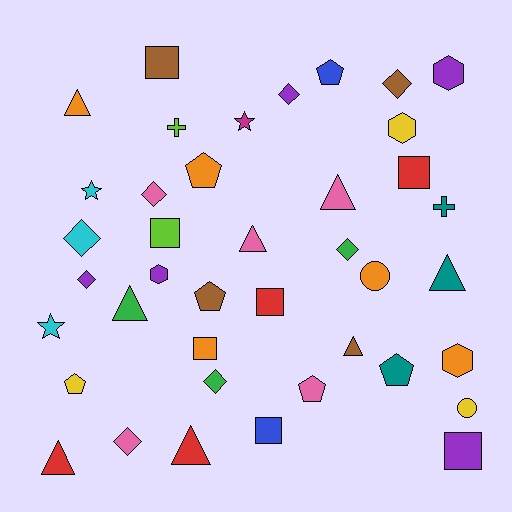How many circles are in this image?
There are 2 circles.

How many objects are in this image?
There are 40 objects.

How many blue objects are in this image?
There are 2 blue objects.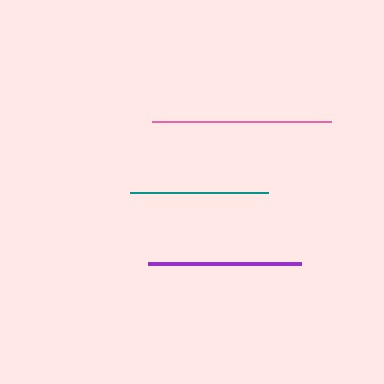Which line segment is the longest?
The pink line is the longest at approximately 179 pixels.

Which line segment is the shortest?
The teal line is the shortest at approximately 138 pixels.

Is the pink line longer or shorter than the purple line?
The pink line is longer than the purple line.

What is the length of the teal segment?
The teal segment is approximately 138 pixels long.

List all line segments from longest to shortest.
From longest to shortest: pink, purple, teal.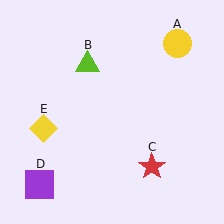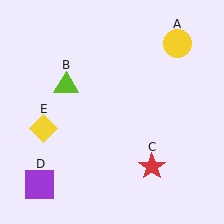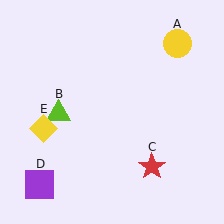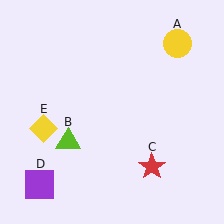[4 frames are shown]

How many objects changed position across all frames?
1 object changed position: lime triangle (object B).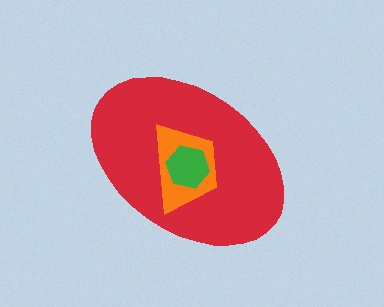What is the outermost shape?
The red ellipse.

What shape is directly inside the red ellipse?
The orange trapezoid.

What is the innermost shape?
The green hexagon.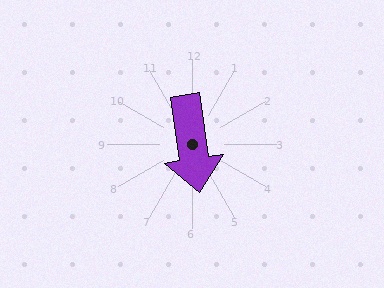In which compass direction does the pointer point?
South.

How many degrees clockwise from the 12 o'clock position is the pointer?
Approximately 172 degrees.